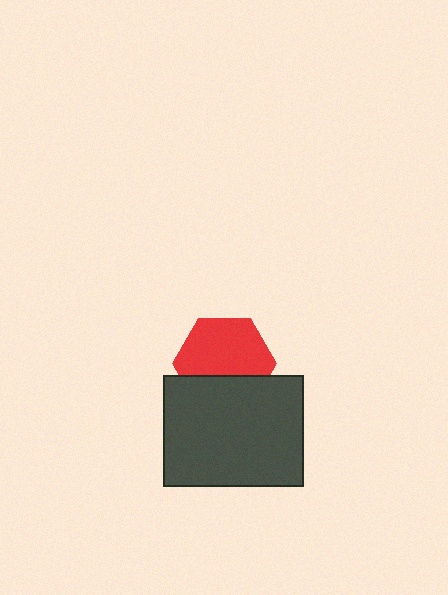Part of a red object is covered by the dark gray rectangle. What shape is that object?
It is a hexagon.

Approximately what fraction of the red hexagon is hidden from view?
Roughly 34% of the red hexagon is hidden behind the dark gray rectangle.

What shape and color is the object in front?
The object in front is a dark gray rectangle.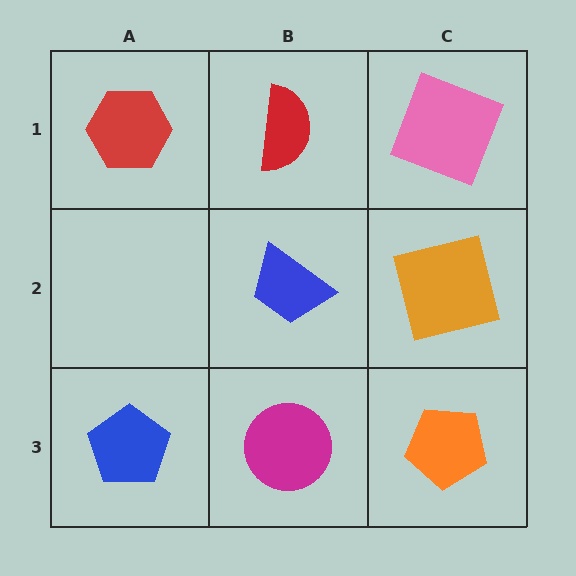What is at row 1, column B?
A red semicircle.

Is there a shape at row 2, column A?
No, that cell is empty.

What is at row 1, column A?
A red hexagon.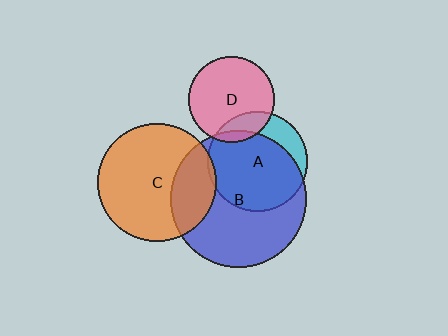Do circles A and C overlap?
Yes.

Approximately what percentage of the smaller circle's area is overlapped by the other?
Approximately 5%.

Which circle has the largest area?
Circle B (blue).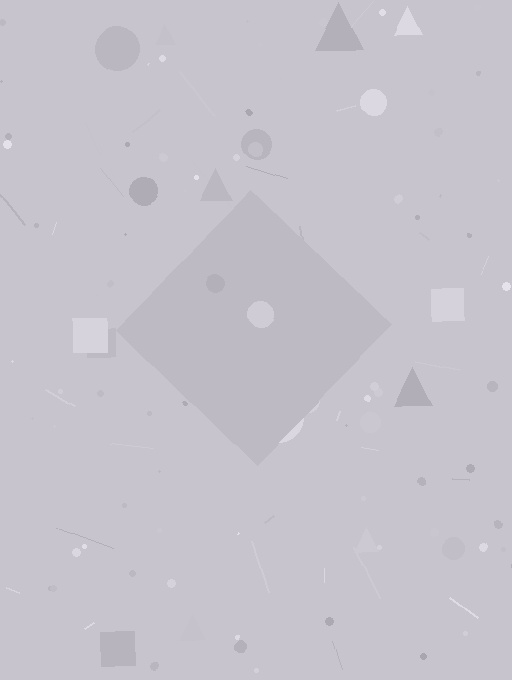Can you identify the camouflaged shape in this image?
The camouflaged shape is a diamond.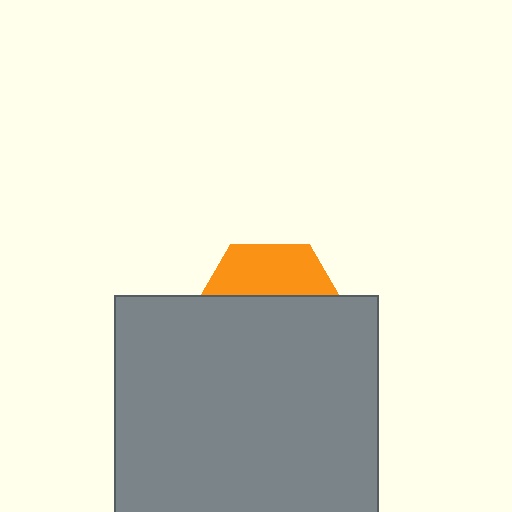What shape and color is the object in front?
The object in front is a gray rectangle.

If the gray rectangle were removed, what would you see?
You would see the complete orange hexagon.